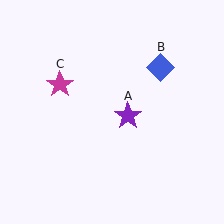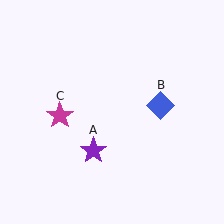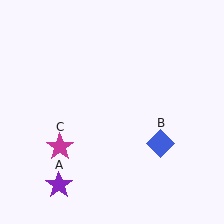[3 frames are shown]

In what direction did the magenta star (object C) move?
The magenta star (object C) moved down.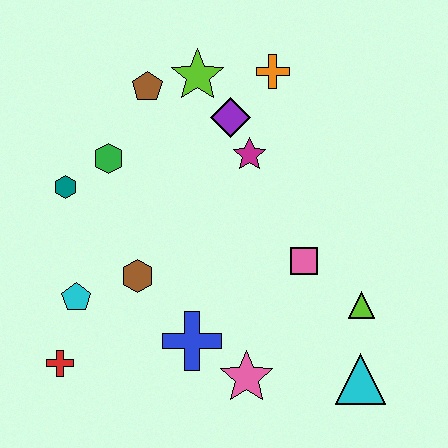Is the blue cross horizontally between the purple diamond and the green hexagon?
Yes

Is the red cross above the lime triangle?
No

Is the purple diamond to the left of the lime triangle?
Yes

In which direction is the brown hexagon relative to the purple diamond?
The brown hexagon is below the purple diamond.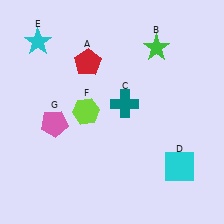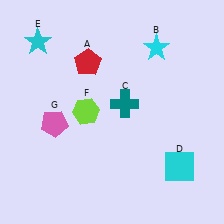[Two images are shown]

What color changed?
The star (B) changed from green in Image 1 to cyan in Image 2.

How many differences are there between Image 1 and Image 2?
There is 1 difference between the two images.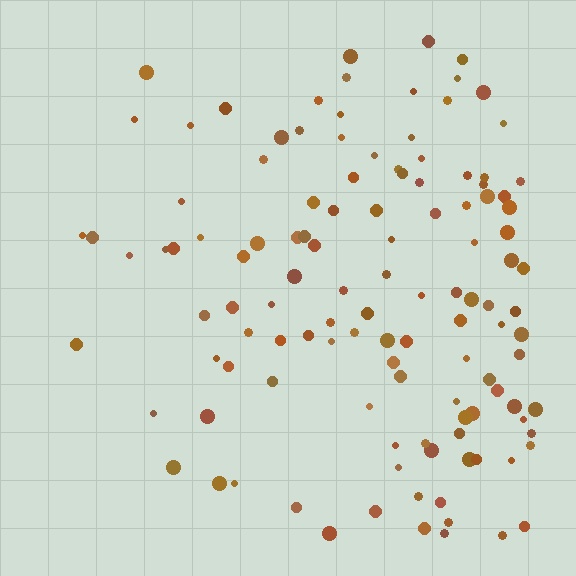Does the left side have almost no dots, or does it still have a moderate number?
Still a moderate number, just noticeably fewer than the right.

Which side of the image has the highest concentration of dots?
The right.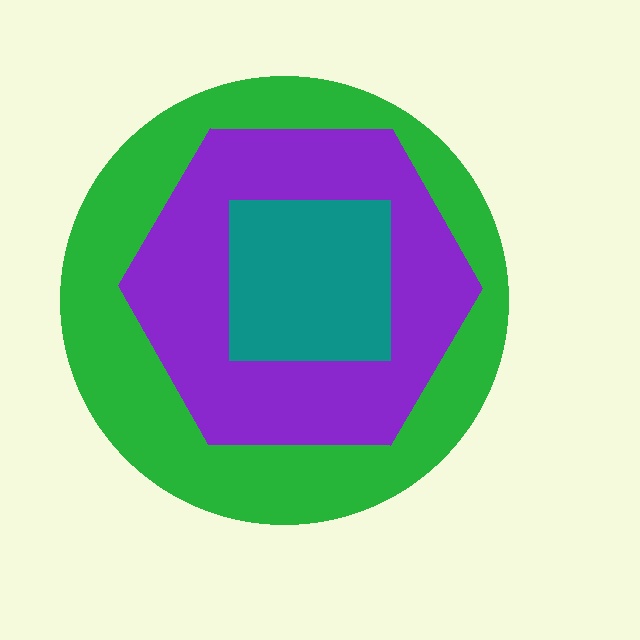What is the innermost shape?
The teal square.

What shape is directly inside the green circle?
The purple hexagon.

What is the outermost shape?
The green circle.